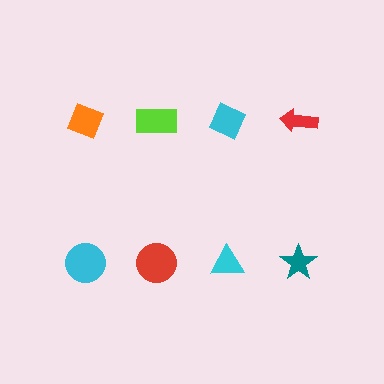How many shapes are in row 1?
4 shapes.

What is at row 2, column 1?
A cyan circle.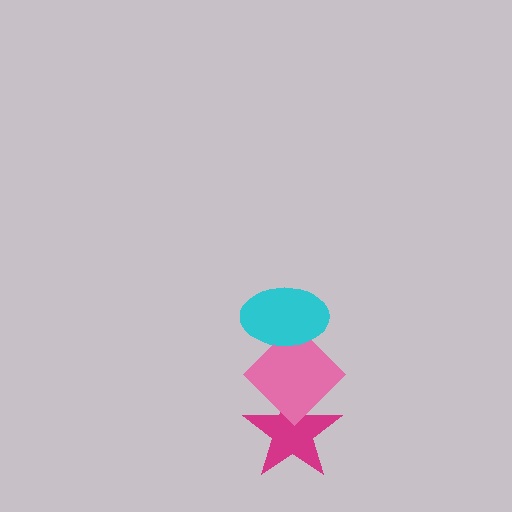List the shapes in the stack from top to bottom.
From top to bottom: the cyan ellipse, the pink diamond, the magenta star.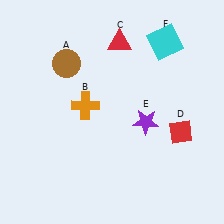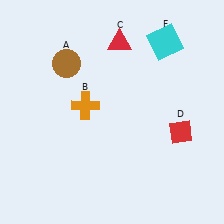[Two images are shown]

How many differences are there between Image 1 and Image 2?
There is 1 difference between the two images.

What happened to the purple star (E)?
The purple star (E) was removed in Image 2. It was in the bottom-right area of Image 1.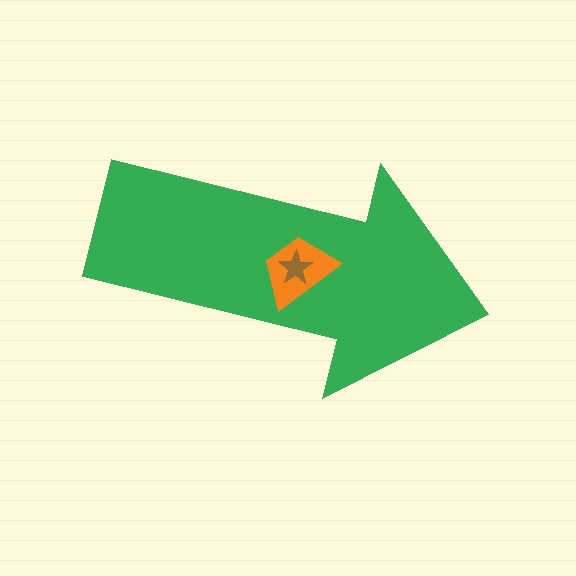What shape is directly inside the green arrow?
The orange trapezoid.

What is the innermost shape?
The brown star.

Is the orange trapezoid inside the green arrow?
Yes.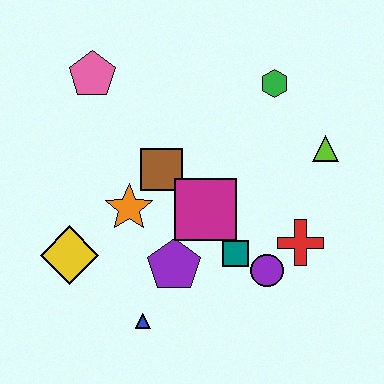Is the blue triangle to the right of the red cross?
No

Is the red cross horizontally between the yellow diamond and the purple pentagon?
No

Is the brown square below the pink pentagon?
Yes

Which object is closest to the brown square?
The orange star is closest to the brown square.